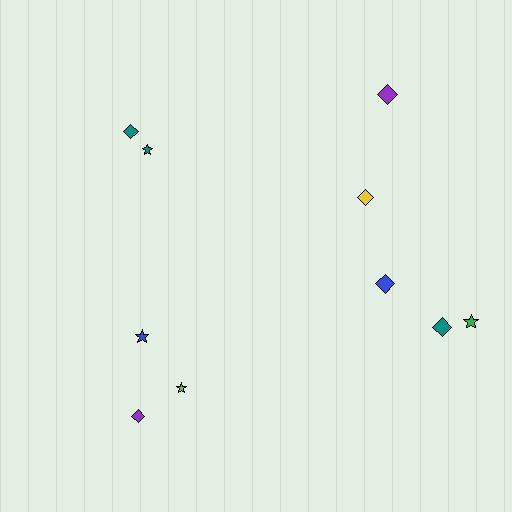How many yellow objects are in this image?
There is 1 yellow object.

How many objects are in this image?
There are 10 objects.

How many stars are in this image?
There are 4 stars.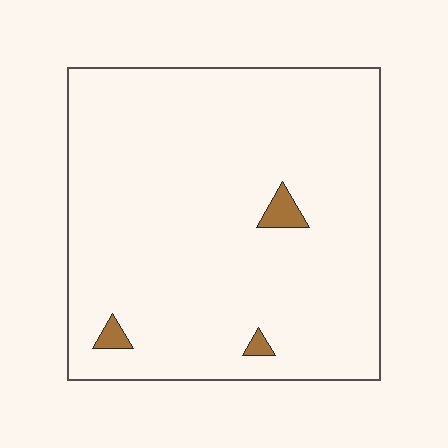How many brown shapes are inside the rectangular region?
3.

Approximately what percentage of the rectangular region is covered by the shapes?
Approximately 5%.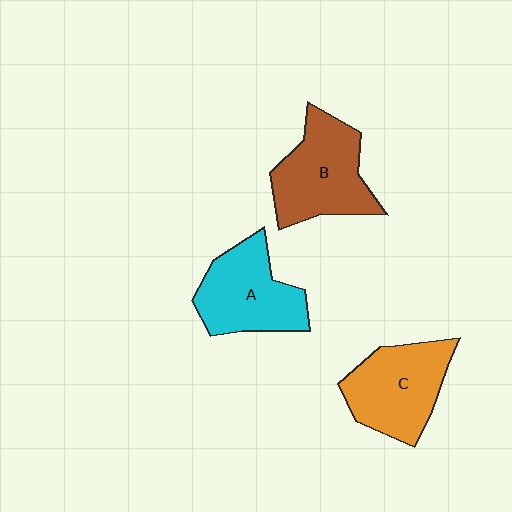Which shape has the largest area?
Shape B (brown).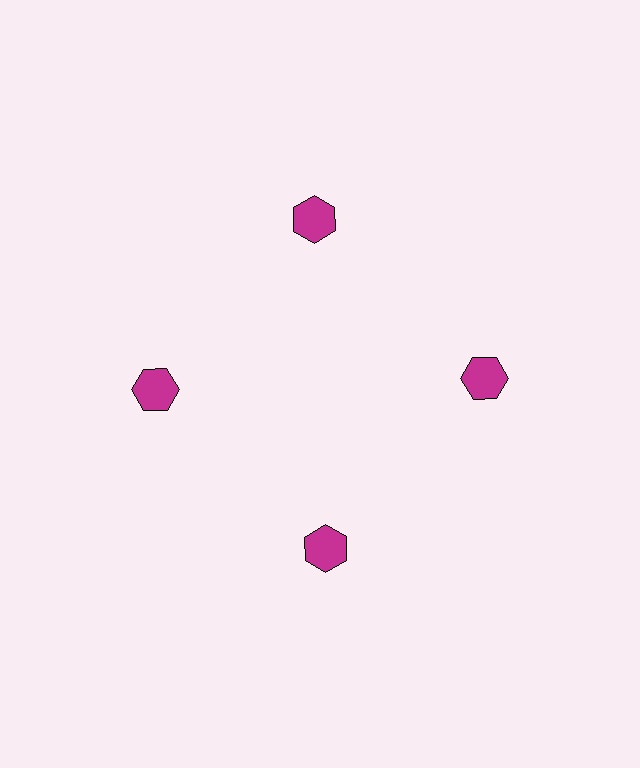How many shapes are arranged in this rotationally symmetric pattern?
There are 4 shapes, arranged in 4 groups of 1.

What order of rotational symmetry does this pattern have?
This pattern has 4-fold rotational symmetry.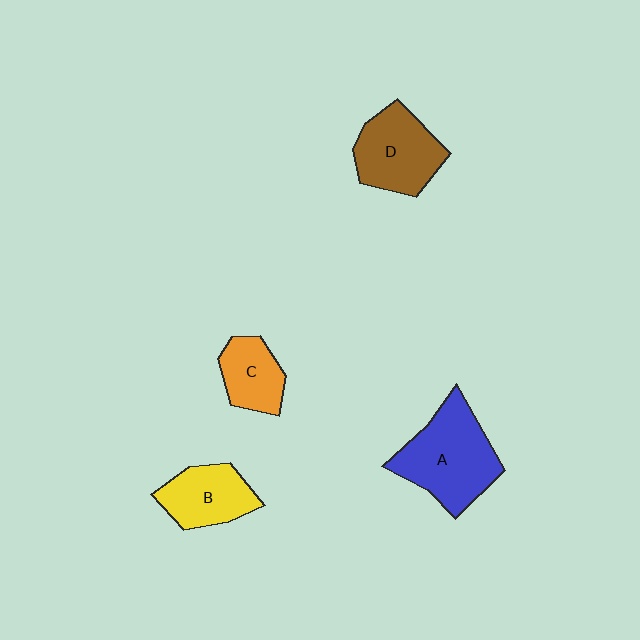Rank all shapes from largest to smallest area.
From largest to smallest: A (blue), D (brown), B (yellow), C (orange).